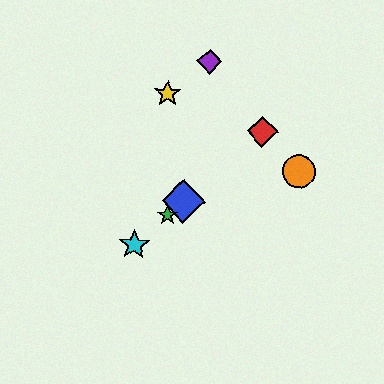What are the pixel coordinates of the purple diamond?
The purple diamond is at (210, 61).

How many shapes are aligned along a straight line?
4 shapes (the red diamond, the blue diamond, the green star, the cyan star) are aligned along a straight line.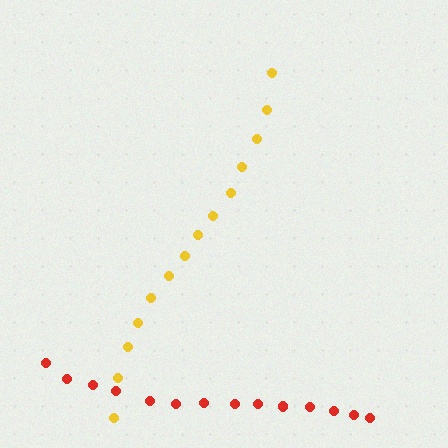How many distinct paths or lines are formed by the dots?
There are 2 distinct paths.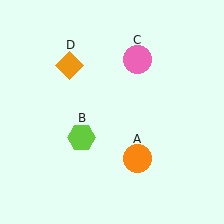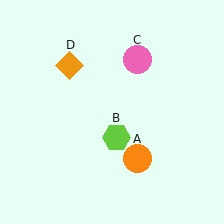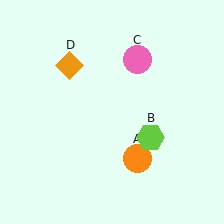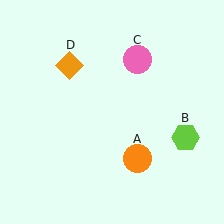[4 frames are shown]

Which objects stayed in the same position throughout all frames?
Orange circle (object A) and pink circle (object C) and orange diamond (object D) remained stationary.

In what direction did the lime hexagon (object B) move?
The lime hexagon (object B) moved right.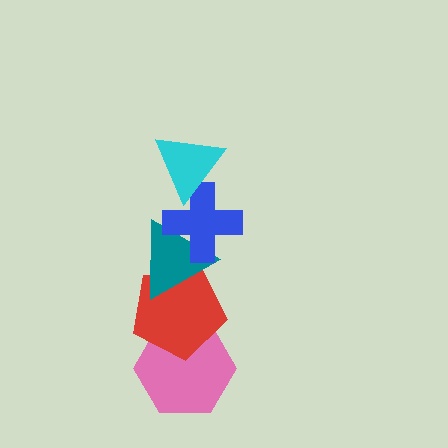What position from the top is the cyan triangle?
The cyan triangle is 1st from the top.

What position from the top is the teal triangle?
The teal triangle is 3rd from the top.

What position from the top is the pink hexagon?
The pink hexagon is 5th from the top.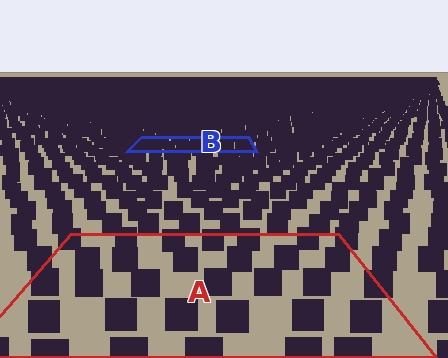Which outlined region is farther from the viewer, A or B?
Region B is farther from the viewer — the texture elements inside it appear smaller and more densely packed.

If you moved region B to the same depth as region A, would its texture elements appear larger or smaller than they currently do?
They would appear larger. At a closer depth, the same texture elements are projected at a bigger on-screen size.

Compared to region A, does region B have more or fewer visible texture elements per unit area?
Region B has more texture elements per unit area — they are packed more densely because it is farther away.